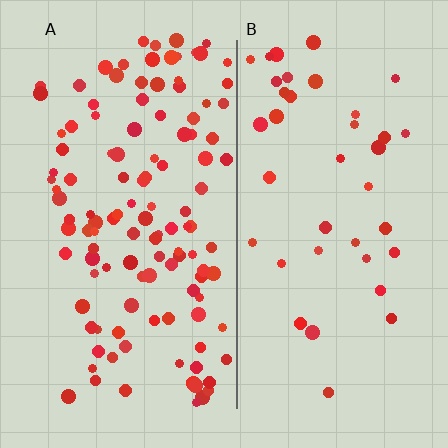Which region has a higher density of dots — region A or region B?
A (the left).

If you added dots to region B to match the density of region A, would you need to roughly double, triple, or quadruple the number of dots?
Approximately triple.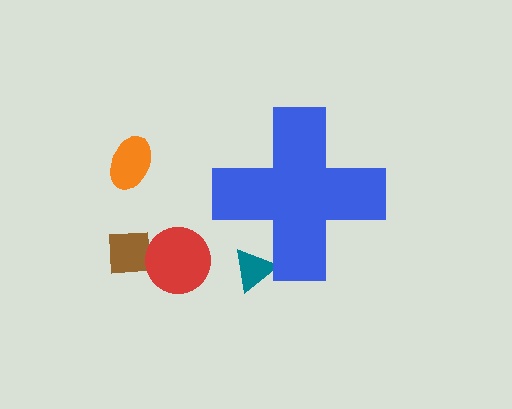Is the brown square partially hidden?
No, the brown square is fully visible.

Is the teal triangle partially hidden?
Yes, the teal triangle is partially hidden behind the blue cross.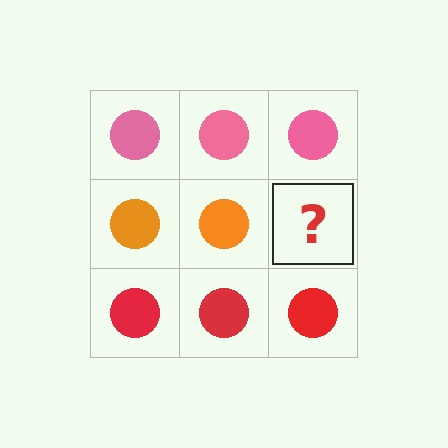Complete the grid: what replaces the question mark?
The question mark should be replaced with an orange circle.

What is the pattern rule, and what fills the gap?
The rule is that each row has a consistent color. The gap should be filled with an orange circle.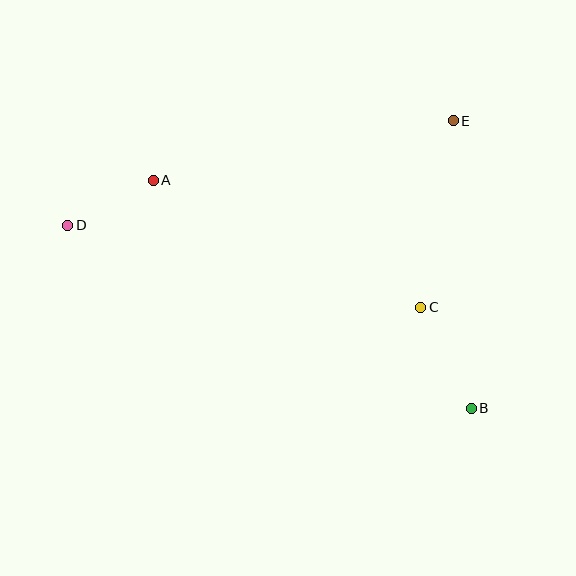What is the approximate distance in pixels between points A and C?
The distance between A and C is approximately 296 pixels.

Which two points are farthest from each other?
Points B and D are farthest from each other.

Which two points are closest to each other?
Points A and D are closest to each other.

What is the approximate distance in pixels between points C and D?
The distance between C and D is approximately 363 pixels.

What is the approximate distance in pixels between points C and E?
The distance between C and E is approximately 189 pixels.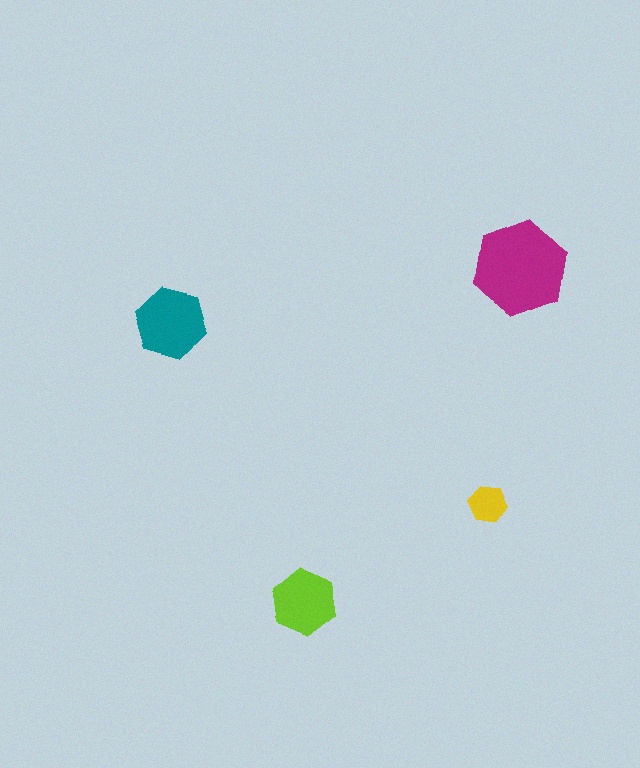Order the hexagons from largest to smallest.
the magenta one, the teal one, the lime one, the yellow one.